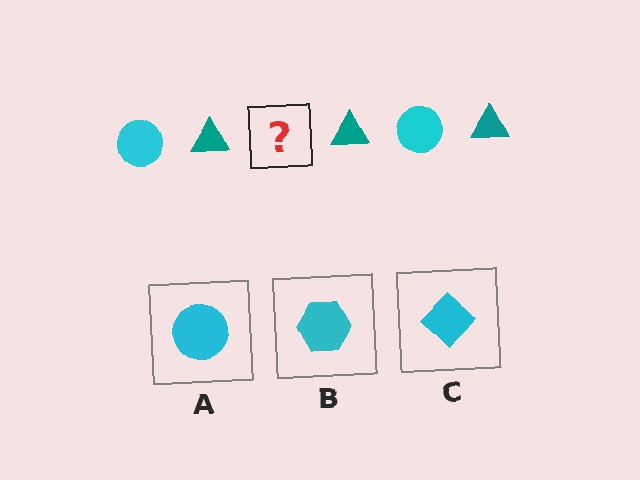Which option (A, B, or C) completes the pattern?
A.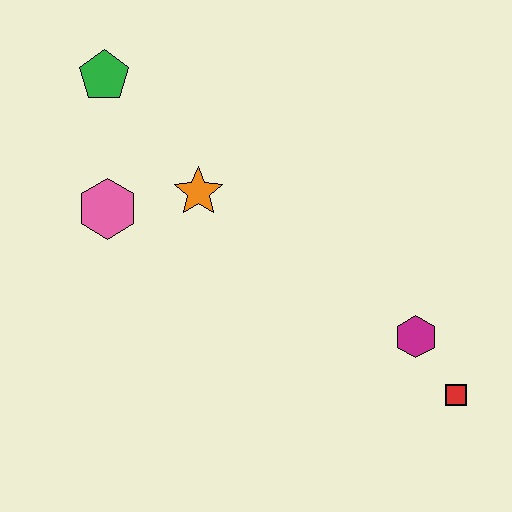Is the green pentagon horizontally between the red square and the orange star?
No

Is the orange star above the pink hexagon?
Yes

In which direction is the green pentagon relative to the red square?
The green pentagon is to the left of the red square.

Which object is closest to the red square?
The magenta hexagon is closest to the red square.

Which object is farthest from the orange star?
The red square is farthest from the orange star.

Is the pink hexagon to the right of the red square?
No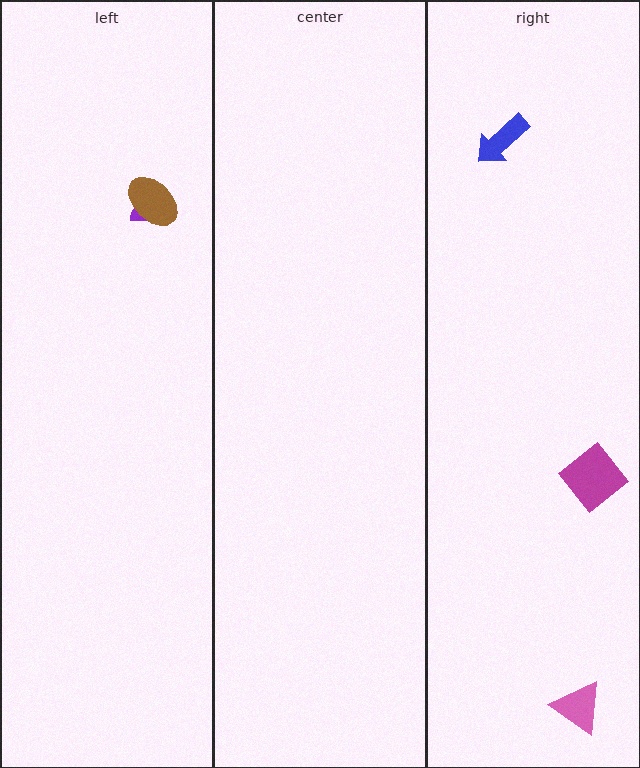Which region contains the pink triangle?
The right region.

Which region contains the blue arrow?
The right region.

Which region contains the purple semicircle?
The left region.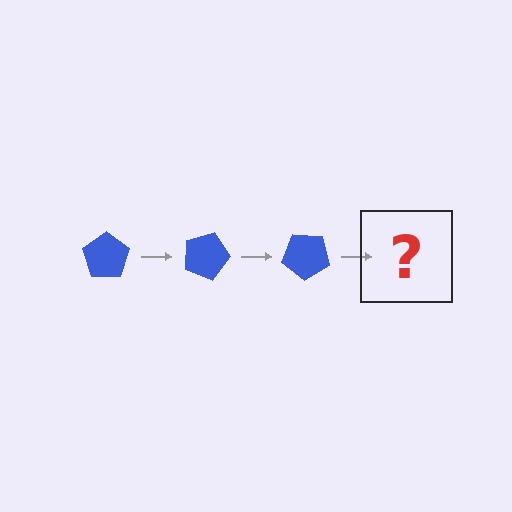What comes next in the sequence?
The next element should be a blue pentagon rotated 60 degrees.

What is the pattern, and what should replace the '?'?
The pattern is that the pentagon rotates 20 degrees each step. The '?' should be a blue pentagon rotated 60 degrees.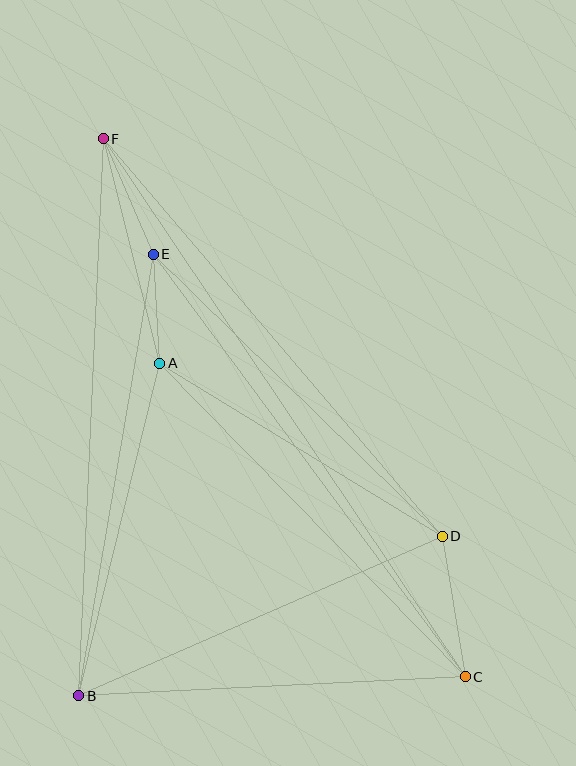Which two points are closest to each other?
Points A and E are closest to each other.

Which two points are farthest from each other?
Points C and F are farthest from each other.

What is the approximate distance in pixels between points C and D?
The distance between C and D is approximately 143 pixels.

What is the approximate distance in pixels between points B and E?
The distance between B and E is approximately 448 pixels.